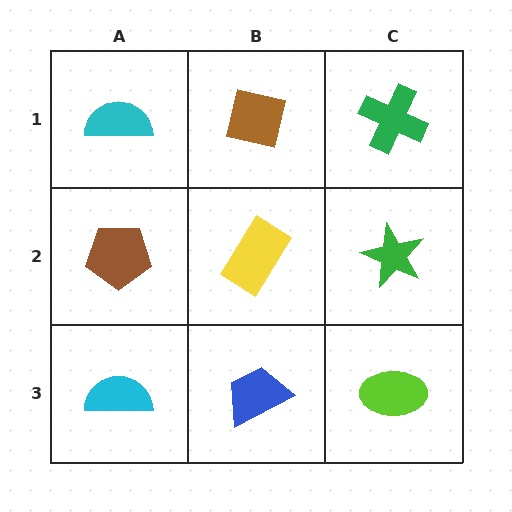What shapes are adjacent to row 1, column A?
A brown pentagon (row 2, column A), a brown square (row 1, column B).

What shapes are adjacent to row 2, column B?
A brown square (row 1, column B), a blue trapezoid (row 3, column B), a brown pentagon (row 2, column A), a green star (row 2, column C).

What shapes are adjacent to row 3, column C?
A green star (row 2, column C), a blue trapezoid (row 3, column B).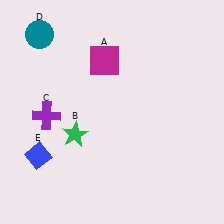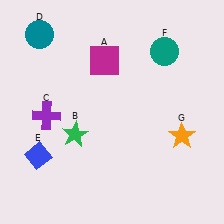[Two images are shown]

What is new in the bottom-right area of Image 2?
An orange star (G) was added in the bottom-right area of Image 2.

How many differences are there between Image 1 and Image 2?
There are 2 differences between the two images.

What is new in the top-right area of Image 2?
A teal circle (F) was added in the top-right area of Image 2.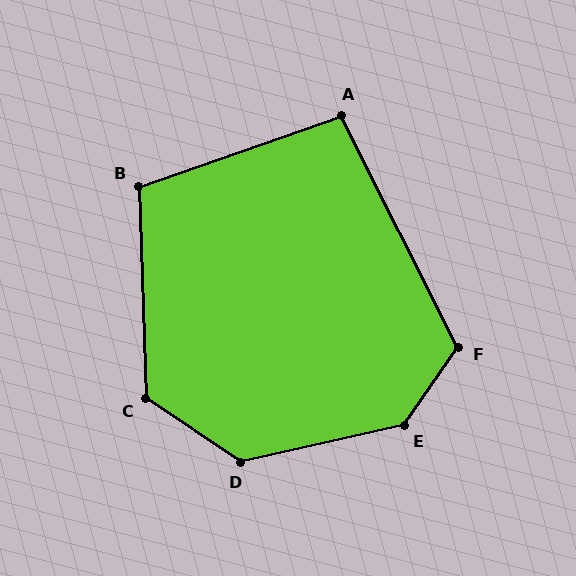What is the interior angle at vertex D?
Approximately 134 degrees (obtuse).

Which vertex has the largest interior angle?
E, at approximately 137 degrees.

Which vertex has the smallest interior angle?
A, at approximately 97 degrees.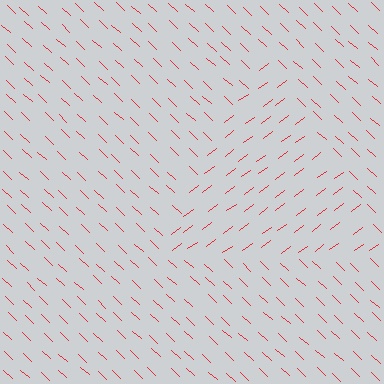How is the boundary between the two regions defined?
The boundary is defined purely by a change in line orientation (approximately 79 degrees difference). All lines are the same color and thickness.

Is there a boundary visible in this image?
Yes, there is a texture boundary formed by a change in line orientation.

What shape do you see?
I see a triangle.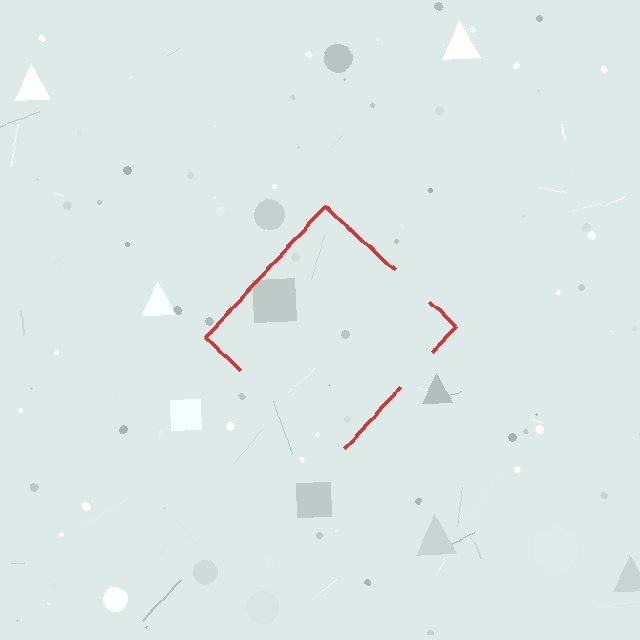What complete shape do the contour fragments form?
The contour fragments form a diamond.